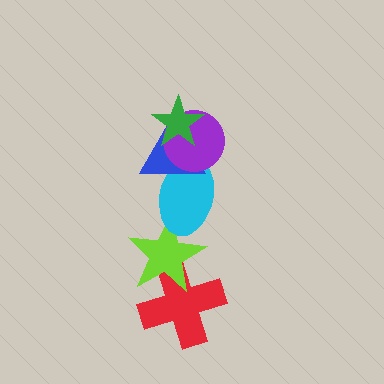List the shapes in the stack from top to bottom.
From top to bottom: the green star, the purple circle, the blue triangle, the cyan ellipse, the lime star, the red cross.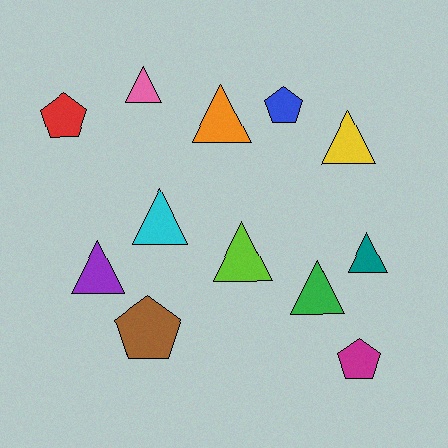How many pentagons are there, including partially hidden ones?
There are 4 pentagons.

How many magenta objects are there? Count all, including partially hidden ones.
There is 1 magenta object.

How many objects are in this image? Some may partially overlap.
There are 12 objects.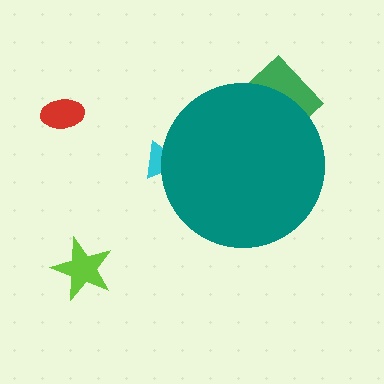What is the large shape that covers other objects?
A teal circle.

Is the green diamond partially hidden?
Yes, the green diamond is partially hidden behind the teal circle.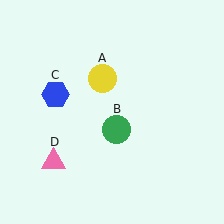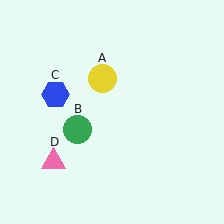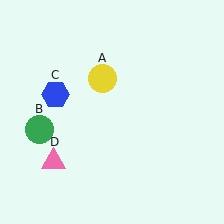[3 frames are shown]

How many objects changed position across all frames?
1 object changed position: green circle (object B).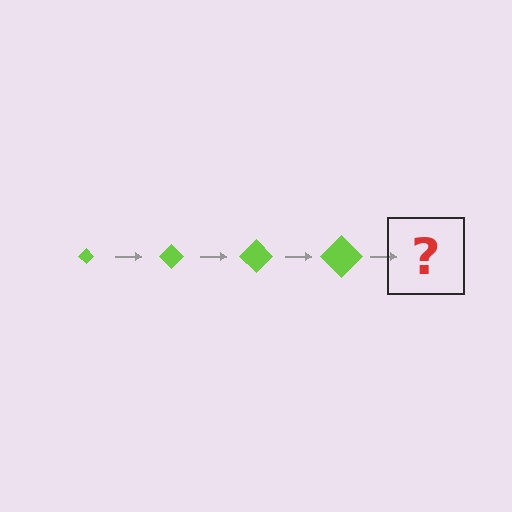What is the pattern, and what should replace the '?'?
The pattern is that the diamond gets progressively larger each step. The '?' should be a lime diamond, larger than the previous one.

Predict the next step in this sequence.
The next step is a lime diamond, larger than the previous one.